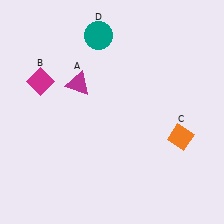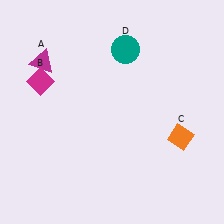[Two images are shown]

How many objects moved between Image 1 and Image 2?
2 objects moved between the two images.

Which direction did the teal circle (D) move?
The teal circle (D) moved right.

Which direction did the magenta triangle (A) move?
The magenta triangle (A) moved left.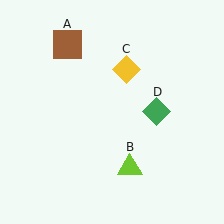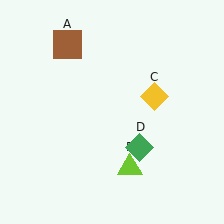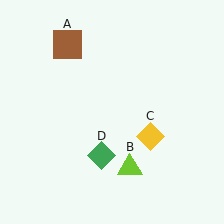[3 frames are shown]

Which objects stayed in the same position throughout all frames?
Brown square (object A) and lime triangle (object B) remained stationary.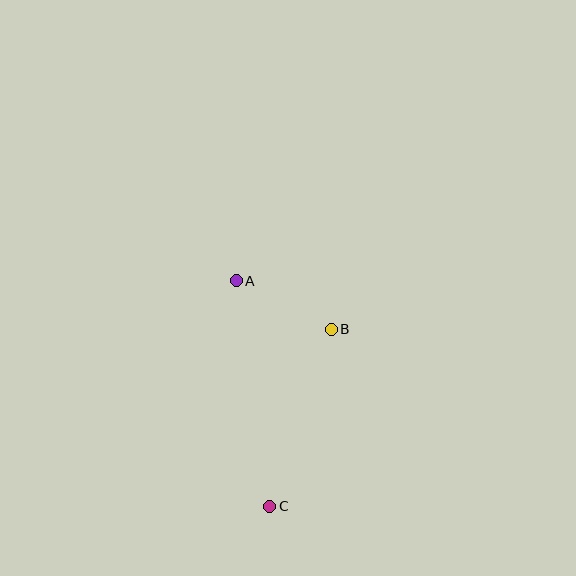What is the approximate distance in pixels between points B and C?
The distance between B and C is approximately 188 pixels.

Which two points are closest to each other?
Points A and B are closest to each other.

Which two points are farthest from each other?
Points A and C are farthest from each other.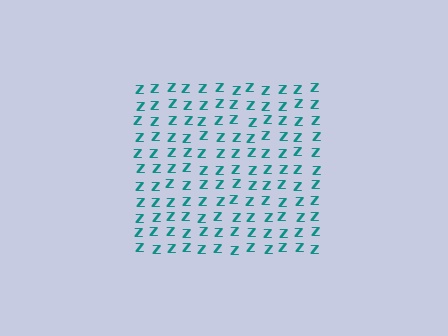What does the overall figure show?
The overall figure shows a square.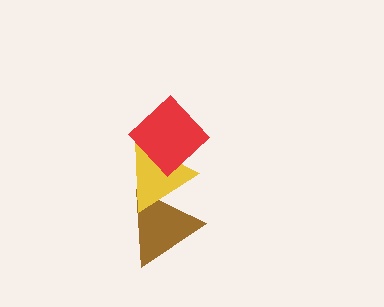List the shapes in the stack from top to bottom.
From top to bottom: the red diamond, the yellow triangle, the brown triangle.